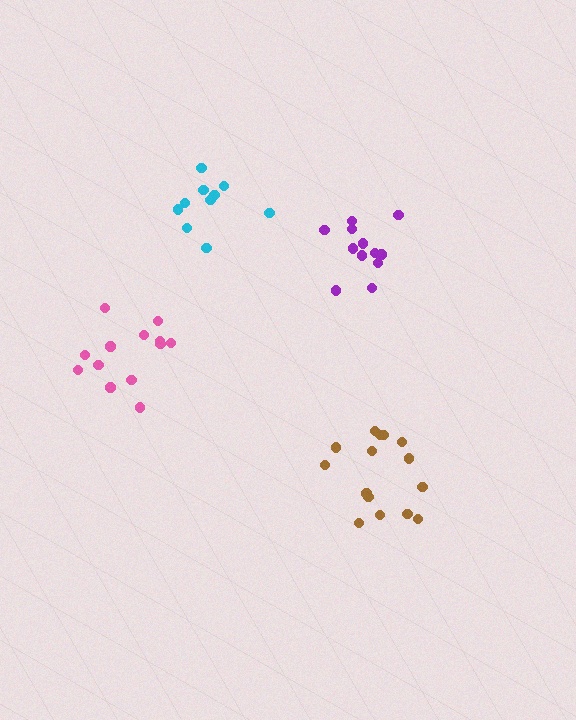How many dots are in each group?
Group 1: 13 dots, Group 2: 12 dots, Group 3: 15 dots, Group 4: 10 dots (50 total).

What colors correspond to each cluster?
The clusters are colored: pink, purple, brown, cyan.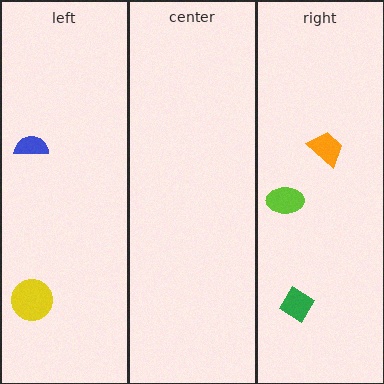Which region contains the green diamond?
The right region.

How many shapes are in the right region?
3.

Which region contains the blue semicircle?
The left region.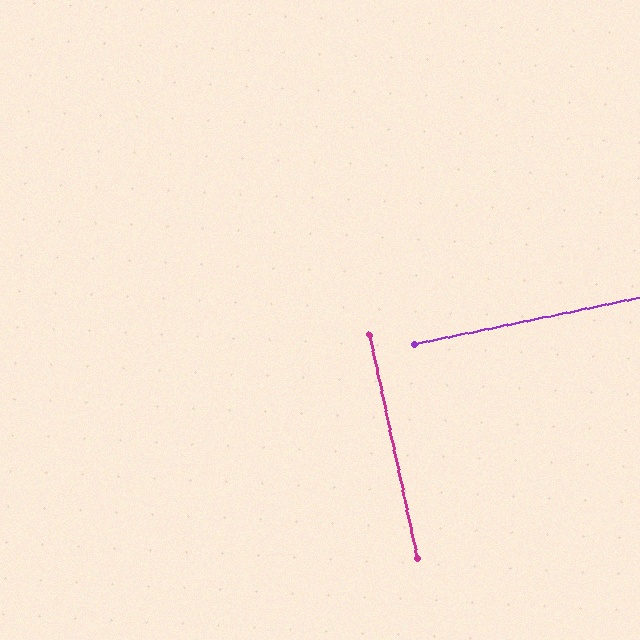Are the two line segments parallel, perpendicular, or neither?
Perpendicular — they meet at approximately 90°.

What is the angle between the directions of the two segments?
Approximately 90 degrees.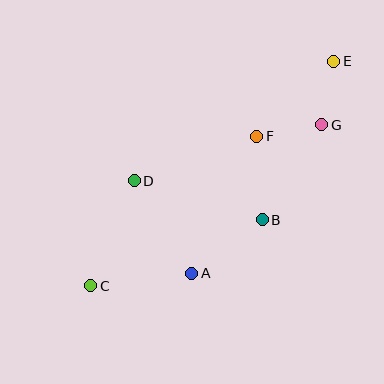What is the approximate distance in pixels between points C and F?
The distance between C and F is approximately 223 pixels.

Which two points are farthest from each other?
Points C and E are farthest from each other.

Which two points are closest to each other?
Points E and G are closest to each other.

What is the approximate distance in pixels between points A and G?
The distance between A and G is approximately 197 pixels.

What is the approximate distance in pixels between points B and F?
The distance between B and F is approximately 84 pixels.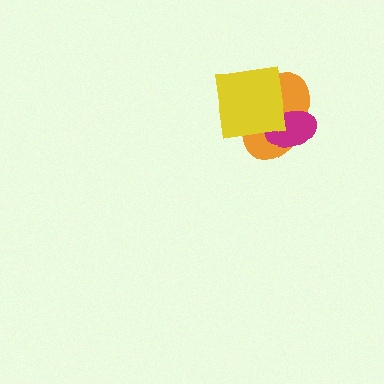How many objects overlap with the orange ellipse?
2 objects overlap with the orange ellipse.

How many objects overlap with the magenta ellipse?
2 objects overlap with the magenta ellipse.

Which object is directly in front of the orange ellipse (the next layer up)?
The magenta ellipse is directly in front of the orange ellipse.